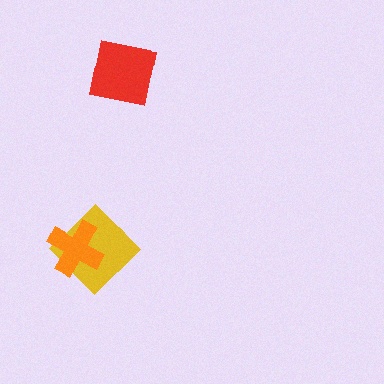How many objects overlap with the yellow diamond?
1 object overlaps with the yellow diamond.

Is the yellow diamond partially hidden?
Yes, it is partially covered by another shape.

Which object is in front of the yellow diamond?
The orange cross is in front of the yellow diamond.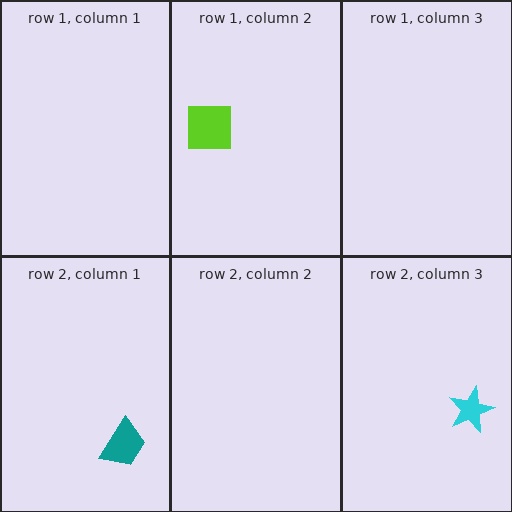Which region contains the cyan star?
The row 2, column 3 region.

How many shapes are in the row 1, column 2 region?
1.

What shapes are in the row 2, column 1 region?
The teal trapezoid.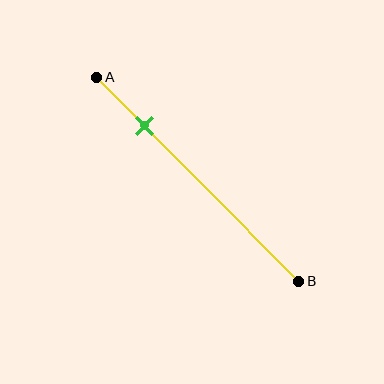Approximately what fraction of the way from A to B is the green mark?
The green mark is approximately 25% of the way from A to B.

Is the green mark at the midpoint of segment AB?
No, the mark is at about 25% from A, not at the 50% midpoint.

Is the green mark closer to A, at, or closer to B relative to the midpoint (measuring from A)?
The green mark is closer to point A than the midpoint of segment AB.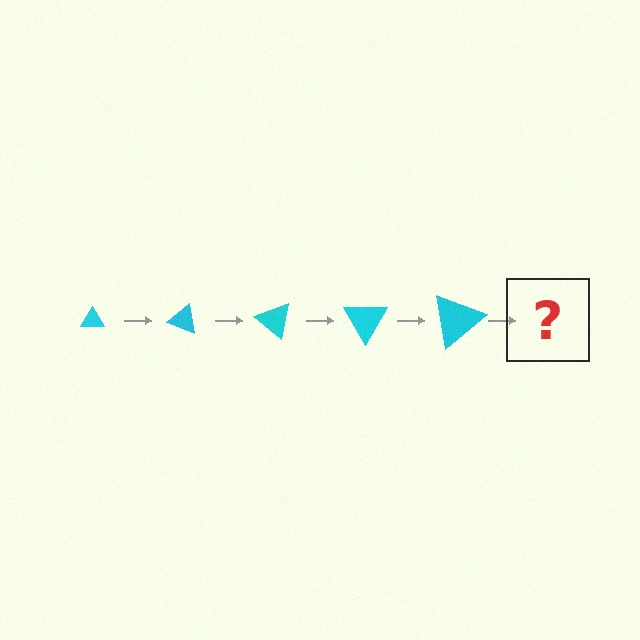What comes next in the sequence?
The next element should be a triangle, larger than the previous one and rotated 100 degrees from the start.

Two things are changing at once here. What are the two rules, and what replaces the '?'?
The two rules are that the triangle grows larger each step and it rotates 20 degrees each step. The '?' should be a triangle, larger than the previous one and rotated 100 degrees from the start.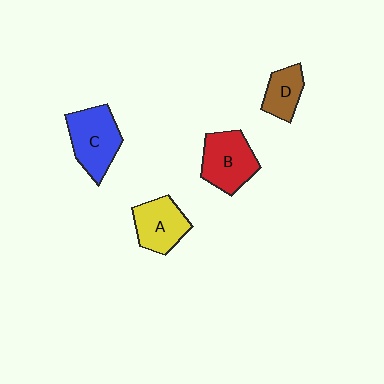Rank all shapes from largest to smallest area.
From largest to smallest: C (blue), B (red), A (yellow), D (brown).